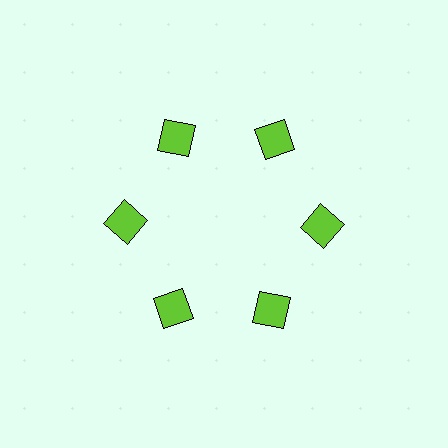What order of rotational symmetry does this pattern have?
This pattern has 6-fold rotational symmetry.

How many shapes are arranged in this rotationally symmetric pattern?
There are 6 shapes, arranged in 6 groups of 1.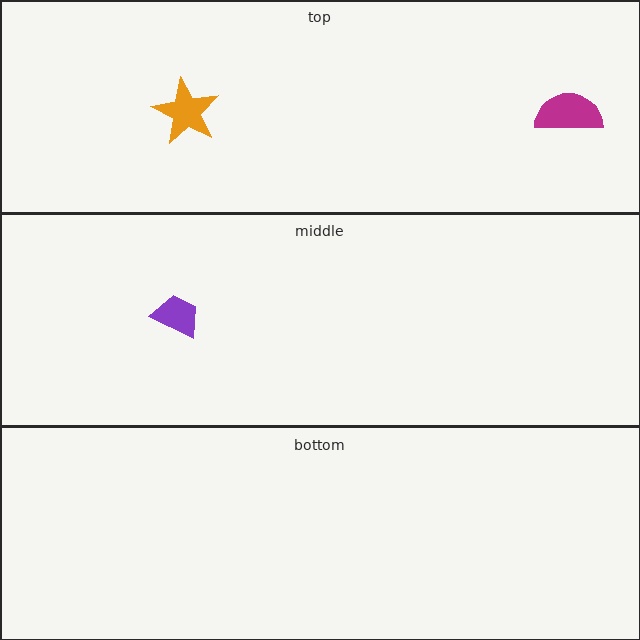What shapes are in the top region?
The magenta semicircle, the orange star.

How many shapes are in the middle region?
1.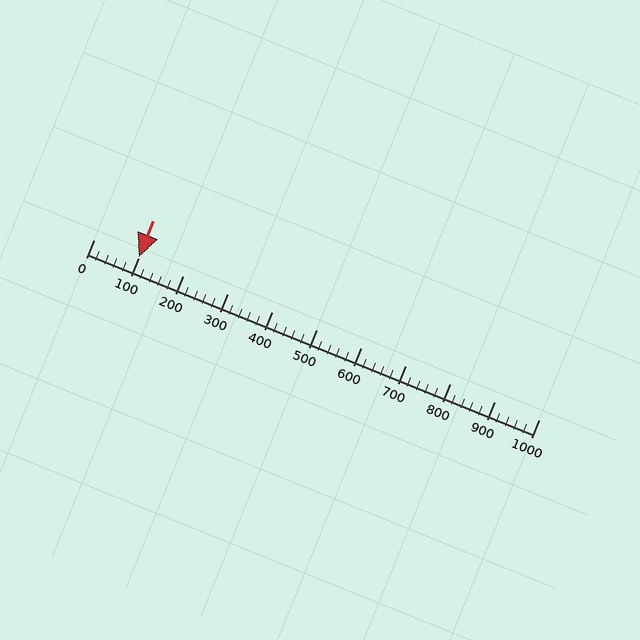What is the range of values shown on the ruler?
The ruler shows values from 0 to 1000.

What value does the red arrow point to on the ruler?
The red arrow points to approximately 102.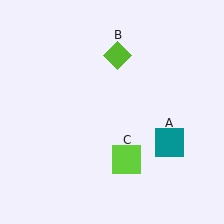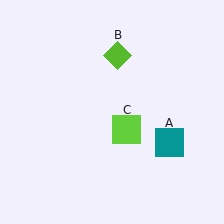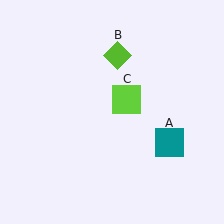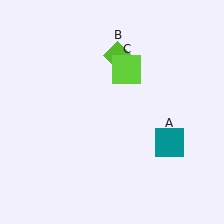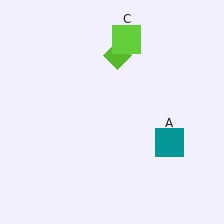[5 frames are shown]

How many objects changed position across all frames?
1 object changed position: lime square (object C).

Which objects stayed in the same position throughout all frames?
Teal square (object A) and lime diamond (object B) remained stationary.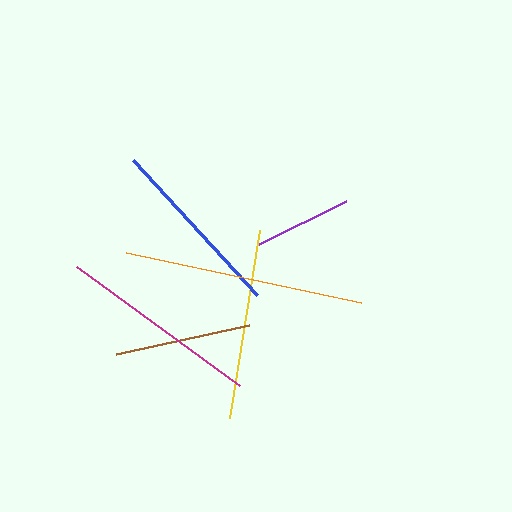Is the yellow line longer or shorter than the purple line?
The yellow line is longer than the purple line.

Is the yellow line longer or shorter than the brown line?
The yellow line is longer than the brown line.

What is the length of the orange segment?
The orange segment is approximately 241 pixels long.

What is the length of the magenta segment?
The magenta segment is approximately 202 pixels long.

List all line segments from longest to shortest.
From longest to shortest: orange, magenta, yellow, blue, brown, purple.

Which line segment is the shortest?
The purple line is the shortest at approximately 97 pixels.